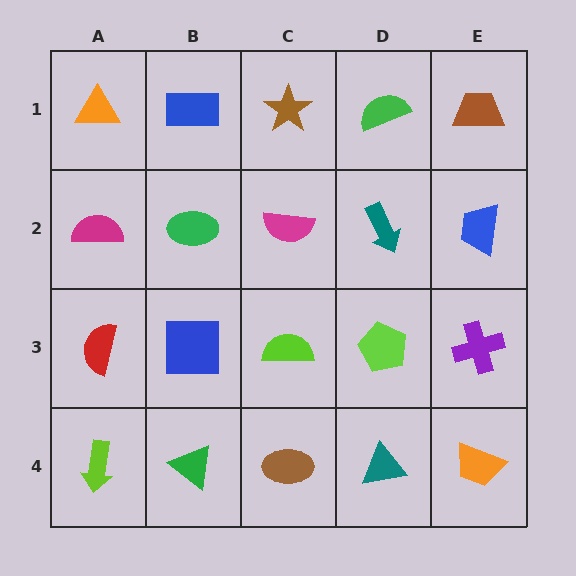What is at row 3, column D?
A lime pentagon.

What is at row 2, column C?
A magenta semicircle.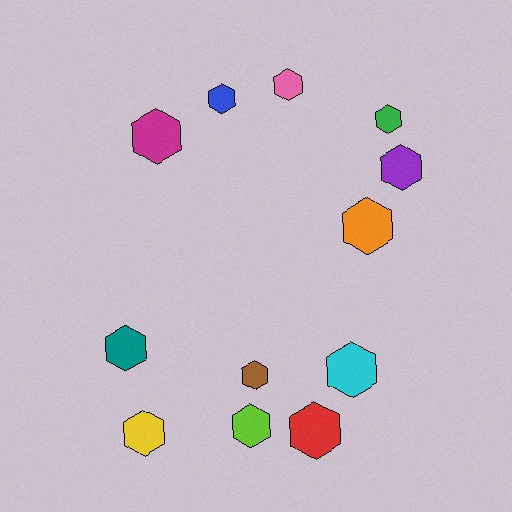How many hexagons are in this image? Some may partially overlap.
There are 12 hexagons.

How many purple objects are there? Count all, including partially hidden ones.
There is 1 purple object.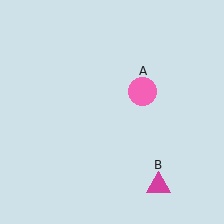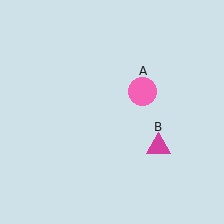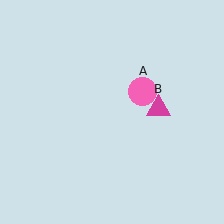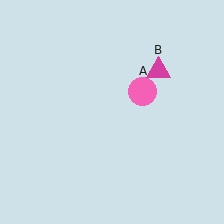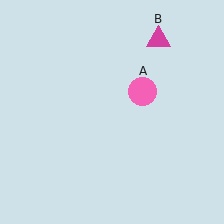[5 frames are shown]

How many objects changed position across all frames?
1 object changed position: magenta triangle (object B).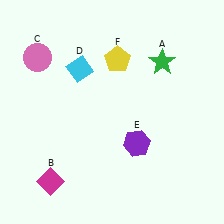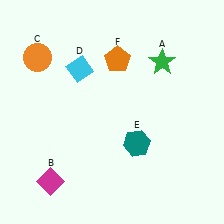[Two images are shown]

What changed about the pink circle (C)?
In Image 1, C is pink. In Image 2, it changed to orange.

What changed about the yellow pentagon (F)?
In Image 1, F is yellow. In Image 2, it changed to orange.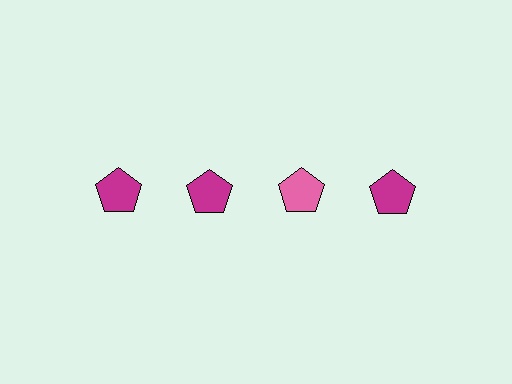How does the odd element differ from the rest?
It has a different color: pink instead of magenta.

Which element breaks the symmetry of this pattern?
The pink pentagon in the top row, center column breaks the symmetry. All other shapes are magenta pentagons.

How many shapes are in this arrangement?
There are 4 shapes arranged in a grid pattern.